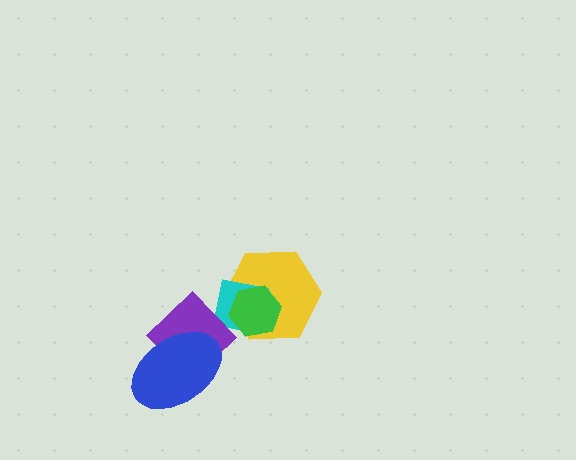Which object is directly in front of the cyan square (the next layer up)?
The green hexagon is directly in front of the cyan square.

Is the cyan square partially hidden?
Yes, it is partially covered by another shape.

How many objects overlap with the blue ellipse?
1 object overlaps with the blue ellipse.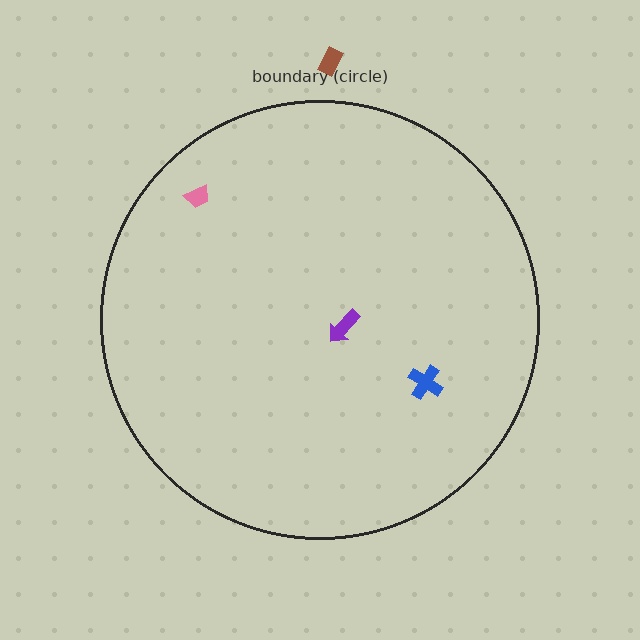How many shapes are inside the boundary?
3 inside, 1 outside.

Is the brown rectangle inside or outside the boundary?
Outside.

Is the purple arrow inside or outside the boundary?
Inside.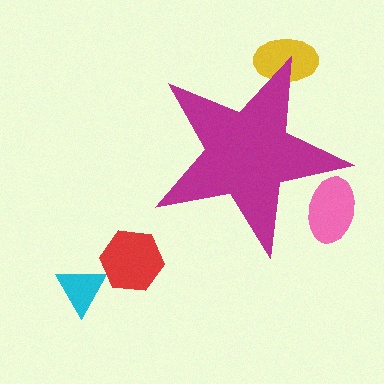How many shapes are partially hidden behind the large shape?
2 shapes are partially hidden.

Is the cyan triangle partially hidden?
No, the cyan triangle is fully visible.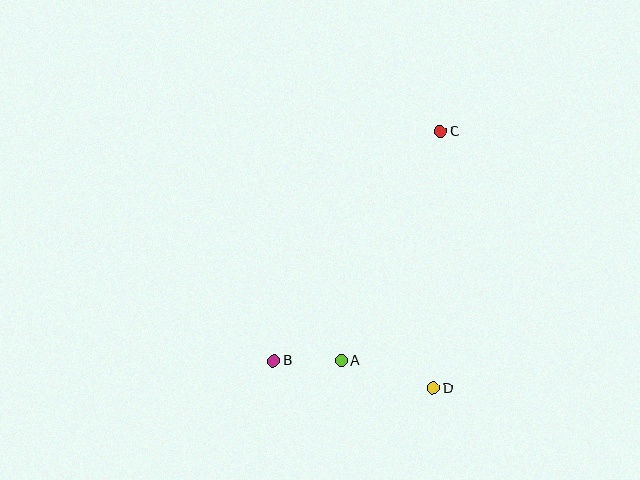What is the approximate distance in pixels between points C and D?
The distance between C and D is approximately 257 pixels.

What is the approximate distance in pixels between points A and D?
The distance between A and D is approximately 96 pixels.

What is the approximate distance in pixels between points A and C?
The distance between A and C is approximately 250 pixels.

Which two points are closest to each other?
Points A and B are closest to each other.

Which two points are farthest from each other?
Points B and C are farthest from each other.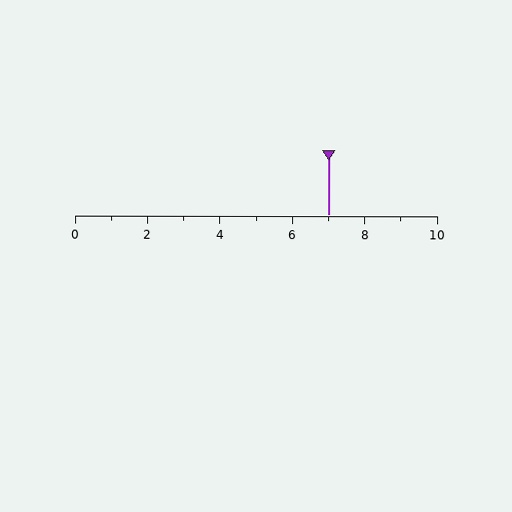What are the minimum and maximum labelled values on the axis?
The axis runs from 0 to 10.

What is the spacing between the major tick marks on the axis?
The major ticks are spaced 2 apart.